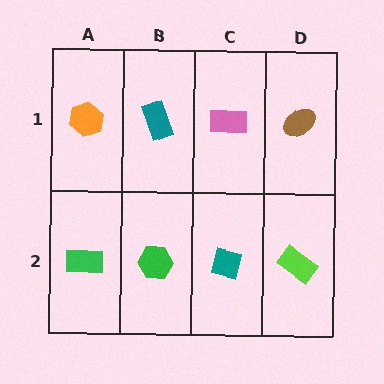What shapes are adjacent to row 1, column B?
A green hexagon (row 2, column B), an orange hexagon (row 1, column A), a pink rectangle (row 1, column C).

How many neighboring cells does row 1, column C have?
3.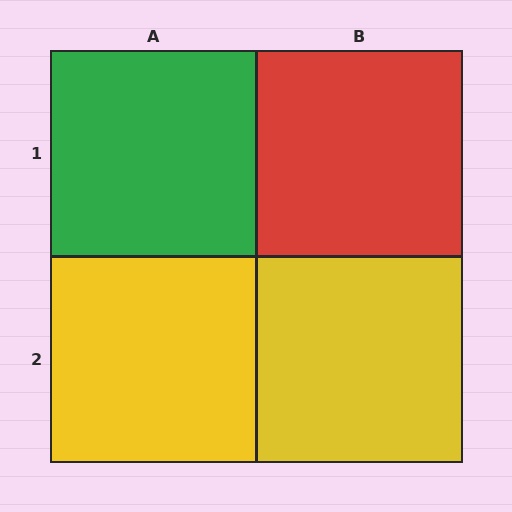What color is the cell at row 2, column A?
Yellow.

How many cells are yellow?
2 cells are yellow.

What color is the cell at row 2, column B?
Yellow.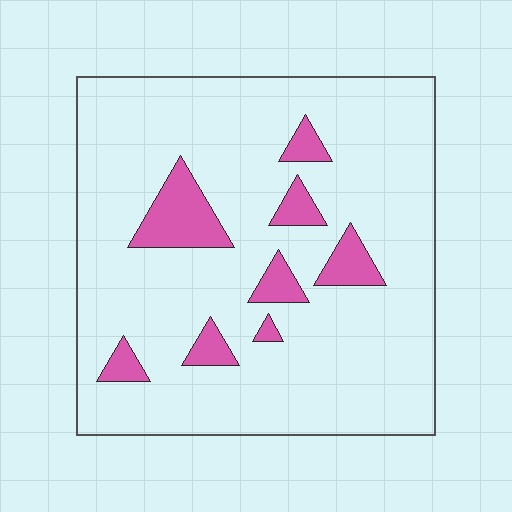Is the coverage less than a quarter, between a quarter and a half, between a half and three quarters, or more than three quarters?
Less than a quarter.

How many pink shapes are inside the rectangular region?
8.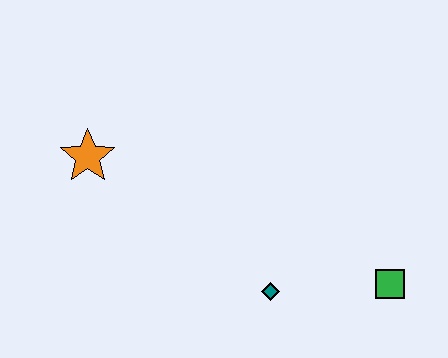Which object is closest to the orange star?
The teal diamond is closest to the orange star.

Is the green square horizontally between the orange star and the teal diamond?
No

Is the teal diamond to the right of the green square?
No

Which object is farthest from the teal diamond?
The orange star is farthest from the teal diamond.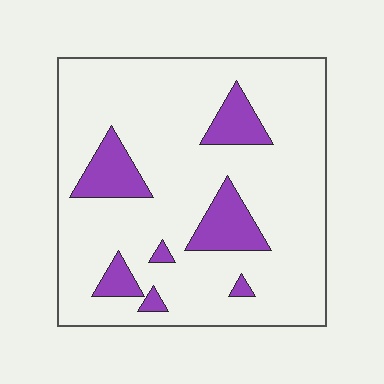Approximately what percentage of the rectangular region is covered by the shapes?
Approximately 15%.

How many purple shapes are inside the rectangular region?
7.